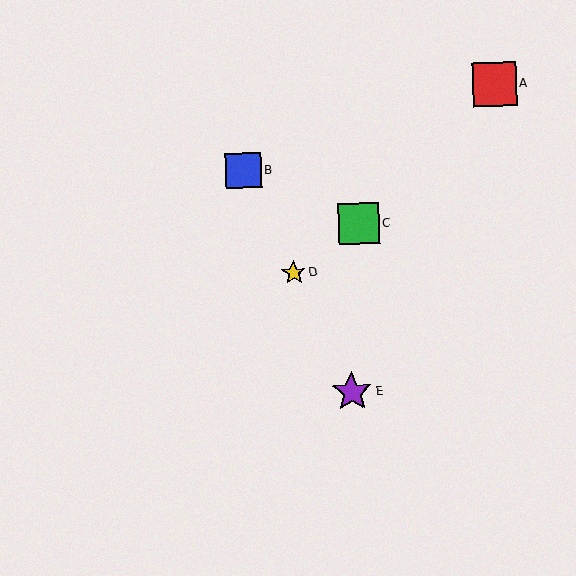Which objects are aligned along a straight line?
Objects B, D, E are aligned along a straight line.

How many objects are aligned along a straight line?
3 objects (B, D, E) are aligned along a straight line.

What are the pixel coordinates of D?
Object D is at (294, 273).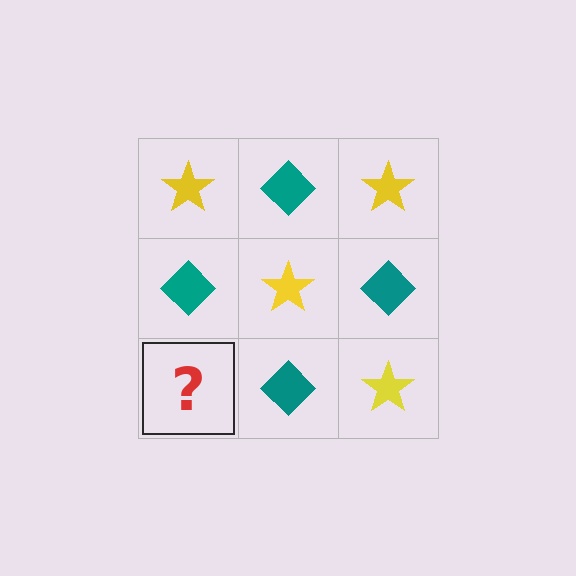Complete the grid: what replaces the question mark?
The question mark should be replaced with a yellow star.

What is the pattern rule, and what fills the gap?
The rule is that it alternates yellow star and teal diamond in a checkerboard pattern. The gap should be filled with a yellow star.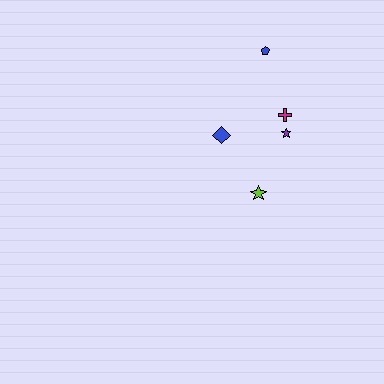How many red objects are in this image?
There are no red objects.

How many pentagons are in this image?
There is 1 pentagon.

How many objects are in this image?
There are 5 objects.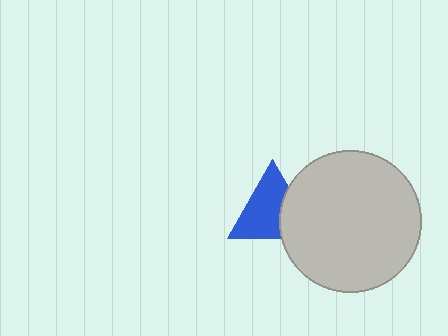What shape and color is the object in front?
The object in front is a light gray circle.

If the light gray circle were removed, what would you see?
You would see the complete blue triangle.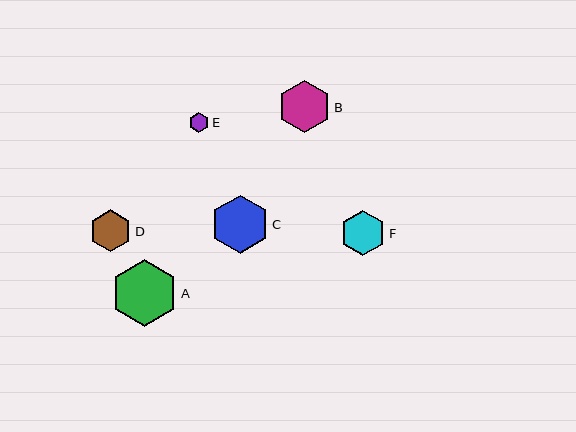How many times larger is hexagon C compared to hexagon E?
Hexagon C is approximately 2.8 times the size of hexagon E.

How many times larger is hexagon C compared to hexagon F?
Hexagon C is approximately 1.3 times the size of hexagon F.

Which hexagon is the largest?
Hexagon A is the largest with a size of approximately 67 pixels.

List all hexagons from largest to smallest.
From largest to smallest: A, C, B, F, D, E.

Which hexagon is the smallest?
Hexagon E is the smallest with a size of approximately 21 pixels.